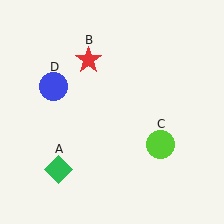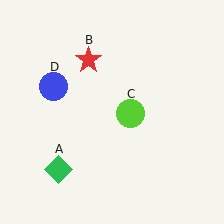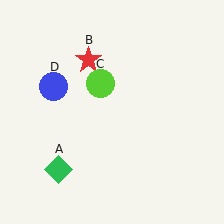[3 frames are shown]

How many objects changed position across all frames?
1 object changed position: lime circle (object C).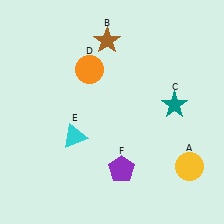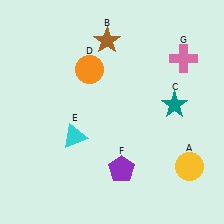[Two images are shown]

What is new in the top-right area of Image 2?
A pink cross (G) was added in the top-right area of Image 2.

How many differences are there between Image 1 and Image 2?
There is 1 difference between the two images.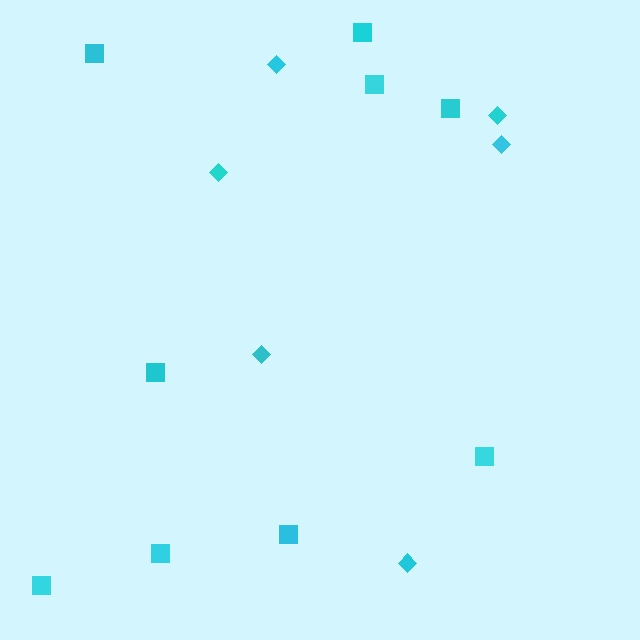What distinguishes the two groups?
There are 2 groups: one group of squares (9) and one group of diamonds (6).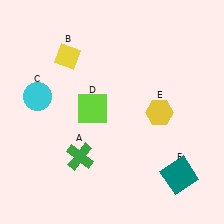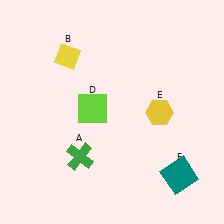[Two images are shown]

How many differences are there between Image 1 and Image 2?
There is 1 difference between the two images.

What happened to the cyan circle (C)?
The cyan circle (C) was removed in Image 2. It was in the top-left area of Image 1.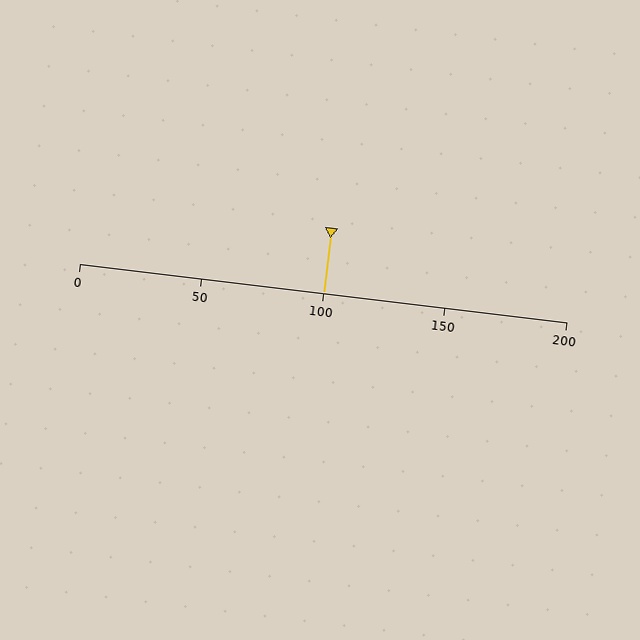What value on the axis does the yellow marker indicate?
The marker indicates approximately 100.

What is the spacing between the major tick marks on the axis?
The major ticks are spaced 50 apart.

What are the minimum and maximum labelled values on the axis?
The axis runs from 0 to 200.